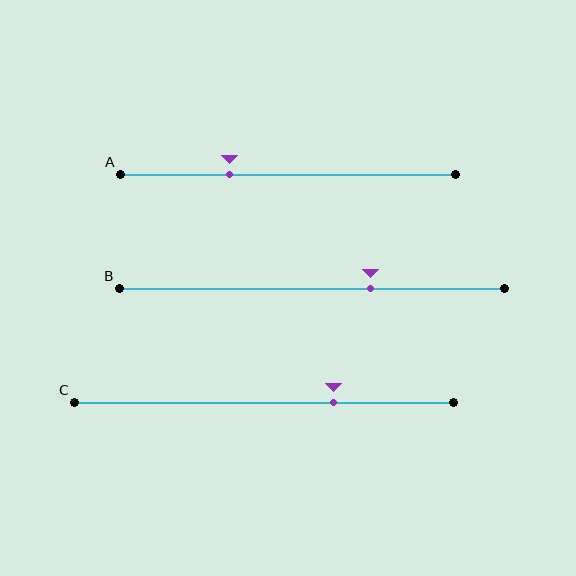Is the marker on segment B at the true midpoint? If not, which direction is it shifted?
No, the marker on segment B is shifted to the right by about 15% of the segment length.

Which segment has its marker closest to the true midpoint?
Segment B has its marker closest to the true midpoint.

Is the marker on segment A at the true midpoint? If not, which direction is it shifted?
No, the marker on segment A is shifted to the left by about 18% of the segment length.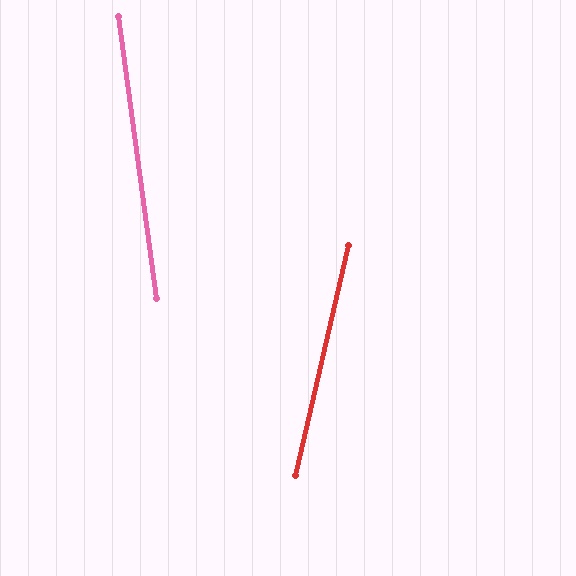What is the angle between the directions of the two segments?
Approximately 21 degrees.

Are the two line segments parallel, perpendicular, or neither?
Neither parallel nor perpendicular — they differ by about 21°.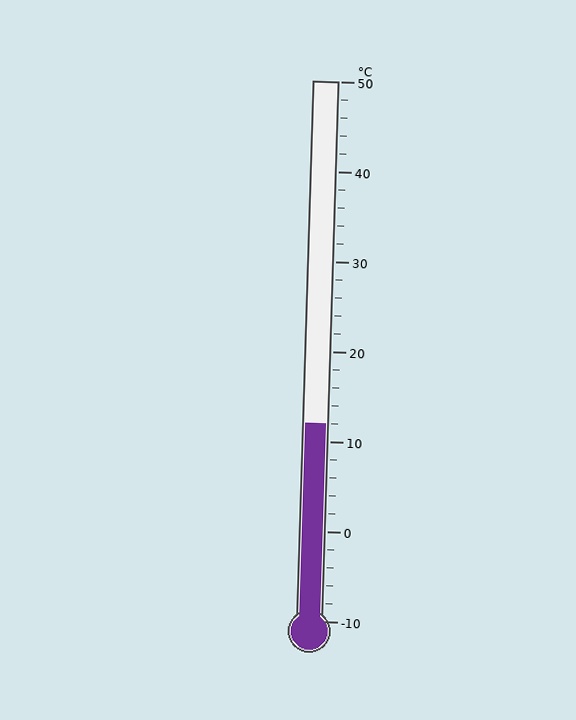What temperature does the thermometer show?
The thermometer shows approximately 12°C.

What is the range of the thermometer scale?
The thermometer scale ranges from -10°C to 50°C.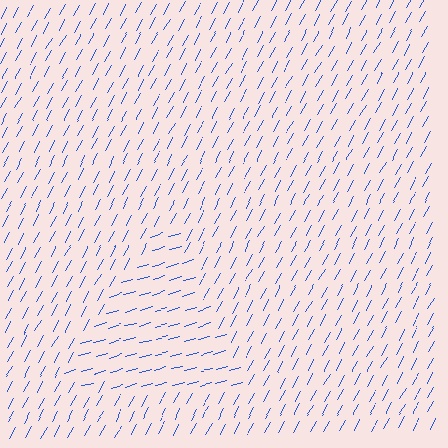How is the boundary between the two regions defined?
The boundary is defined purely by a change in line orientation (approximately 45 degrees difference). All lines are the same color and thickness.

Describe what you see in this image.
The image is filled with small blue line segments. A triangle region in the image has lines oriented differently from the surrounding lines, creating a visible texture boundary.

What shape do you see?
I see a triangle.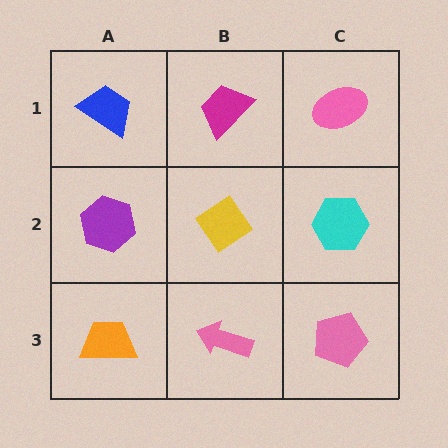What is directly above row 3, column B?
A yellow diamond.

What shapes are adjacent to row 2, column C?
A pink ellipse (row 1, column C), a pink pentagon (row 3, column C), a yellow diamond (row 2, column B).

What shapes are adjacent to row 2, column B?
A magenta trapezoid (row 1, column B), a pink arrow (row 3, column B), a purple hexagon (row 2, column A), a cyan hexagon (row 2, column C).